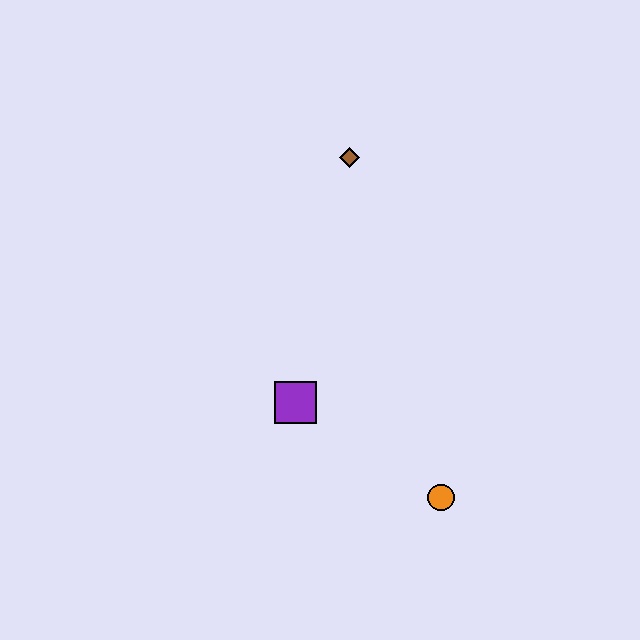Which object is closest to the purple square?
The orange circle is closest to the purple square.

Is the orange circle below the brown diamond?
Yes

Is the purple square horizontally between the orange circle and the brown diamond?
No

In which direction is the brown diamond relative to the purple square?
The brown diamond is above the purple square.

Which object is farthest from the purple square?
The brown diamond is farthest from the purple square.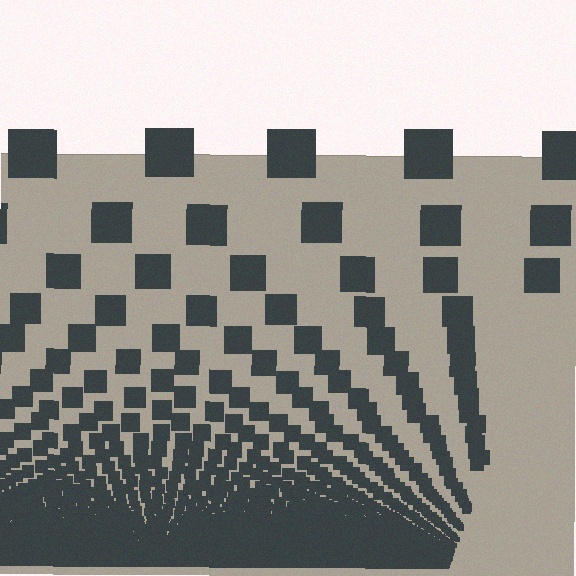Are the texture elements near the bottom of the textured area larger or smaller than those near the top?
Smaller. The gradient is inverted — elements near the bottom are smaller and denser.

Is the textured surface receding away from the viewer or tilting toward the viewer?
The surface appears to tilt toward the viewer. Texture elements get larger and sparser toward the top.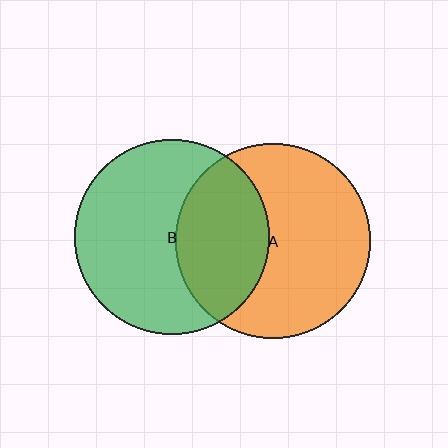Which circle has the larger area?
Circle B (green).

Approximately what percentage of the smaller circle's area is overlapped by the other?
Approximately 35%.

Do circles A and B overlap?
Yes.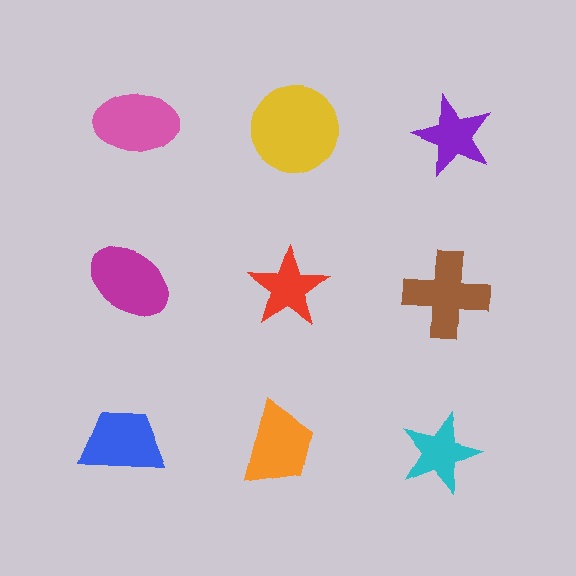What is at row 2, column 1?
A magenta ellipse.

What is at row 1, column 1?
A pink ellipse.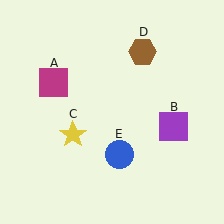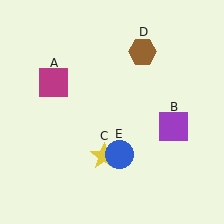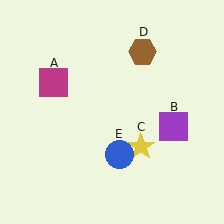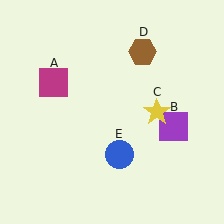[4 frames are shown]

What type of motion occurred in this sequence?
The yellow star (object C) rotated counterclockwise around the center of the scene.